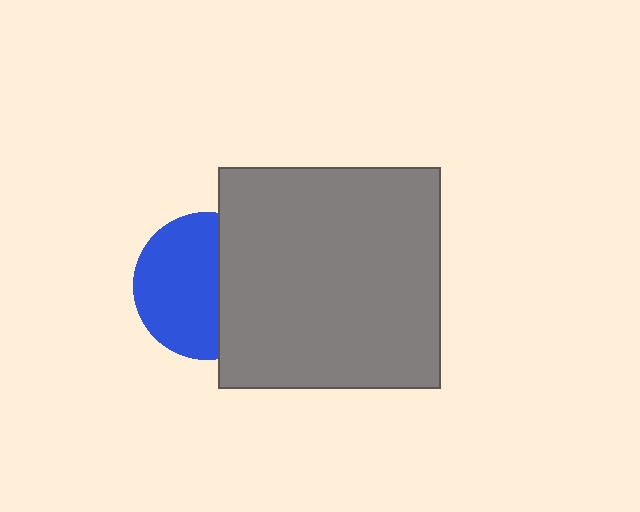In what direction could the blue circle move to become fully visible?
The blue circle could move left. That would shift it out from behind the gray square entirely.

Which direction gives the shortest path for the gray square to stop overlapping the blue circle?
Moving right gives the shortest separation.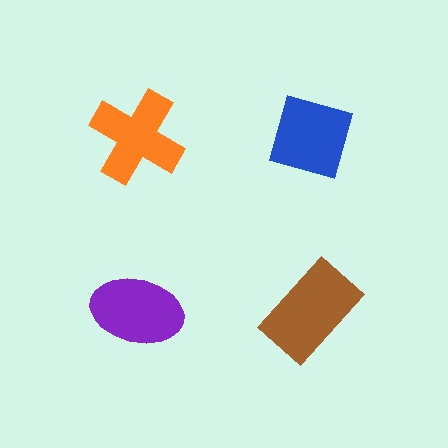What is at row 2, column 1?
A purple ellipse.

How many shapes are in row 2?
2 shapes.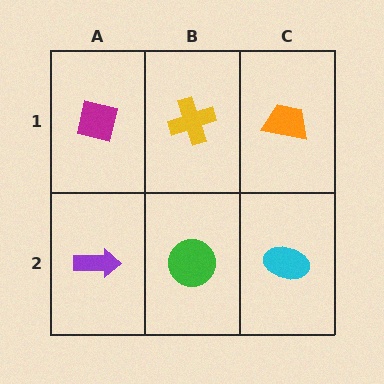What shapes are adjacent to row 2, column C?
An orange trapezoid (row 1, column C), a green circle (row 2, column B).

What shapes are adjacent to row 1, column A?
A purple arrow (row 2, column A), a yellow cross (row 1, column B).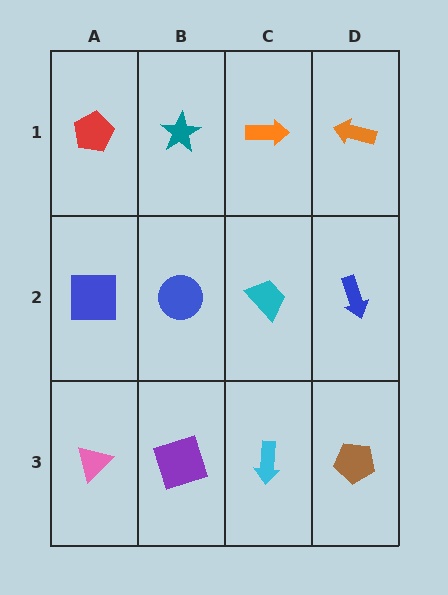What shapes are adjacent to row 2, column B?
A teal star (row 1, column B), a purple square (row 3, column B), a blue square (row 2, column A), a cyan trapezoid (row 2, column C).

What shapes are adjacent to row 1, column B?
A blue circle (row 2, column B), a red pentagon (row 1, column A), an orange arrow (row 1, column C).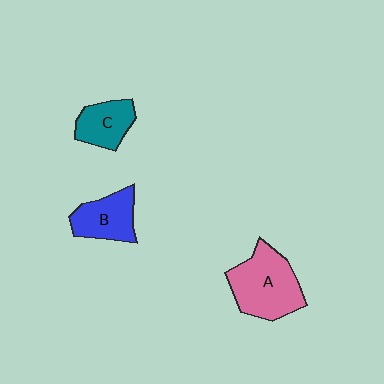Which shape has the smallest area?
Shape C (teal).